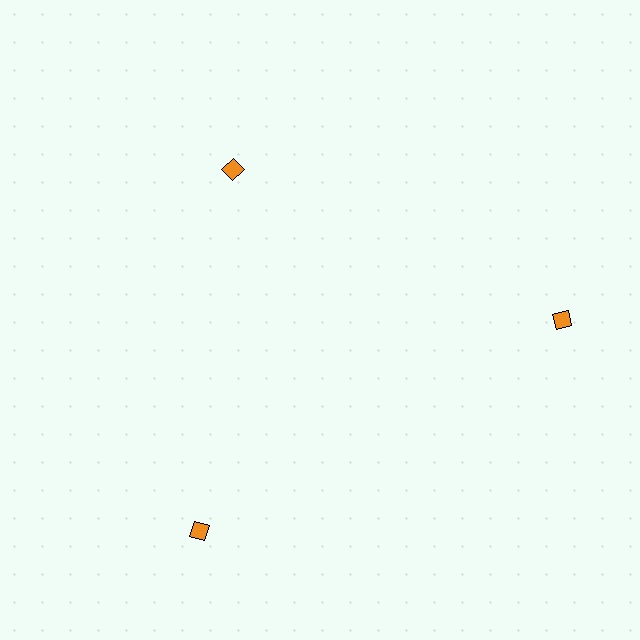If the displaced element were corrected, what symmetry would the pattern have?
It would have 3-fold rotational symmetry — the pattern would map onto itself every 120 degrees.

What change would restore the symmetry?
The symmetry would be restored by moving it outward, back onto the ring so that all 3 diamonds sit at equal angles and equal distance from the center.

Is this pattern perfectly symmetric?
No. The 3 orange diamonds are arranged in a ring, but one element near the 11 o'clock position is pulled inward toward the center, breaking the 3-fold rotational symmetry.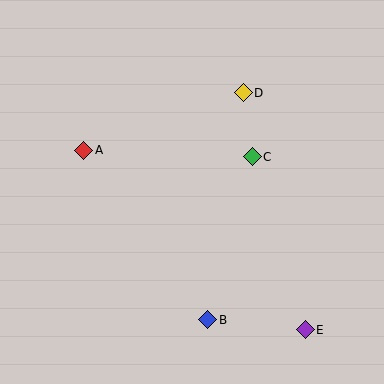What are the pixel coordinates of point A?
Point A is at (84, 150).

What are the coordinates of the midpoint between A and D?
The midpoint between A and D is at (163, 122).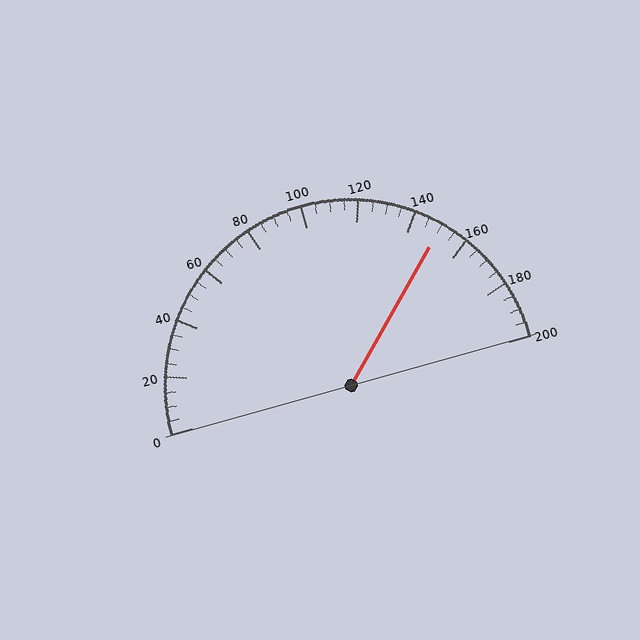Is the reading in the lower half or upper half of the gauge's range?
The reading is in the upper half of the range (0 to 200).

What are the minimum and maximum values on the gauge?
The gauge ranges from 0 to 200.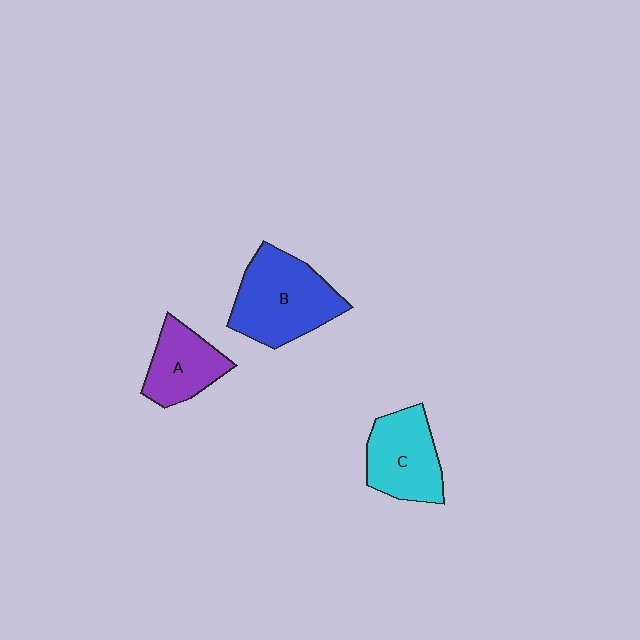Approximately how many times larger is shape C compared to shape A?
Approximately 1.2 times.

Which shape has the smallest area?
Shape A (purple).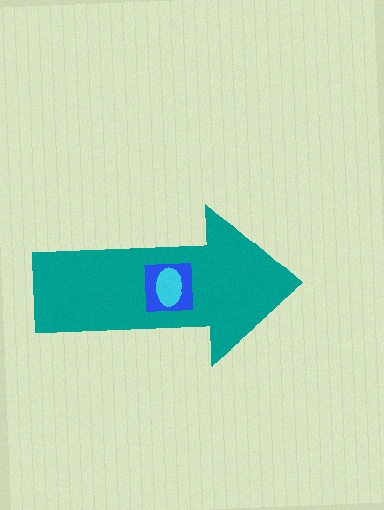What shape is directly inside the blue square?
The cyan ellipse.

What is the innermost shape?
The cyan ellipse.